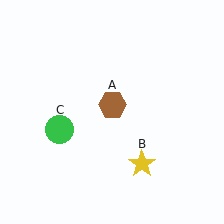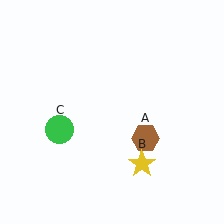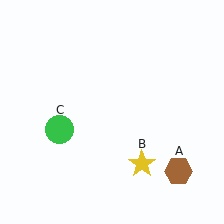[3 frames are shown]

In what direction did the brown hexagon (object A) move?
The brown hexagon (object A) moved down and to the right.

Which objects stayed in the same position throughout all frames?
Yellow star (object B) and green circle (object C) remained stationary.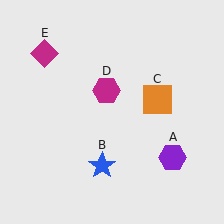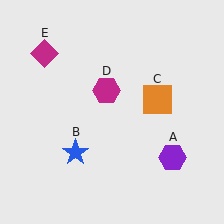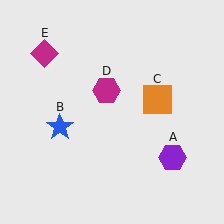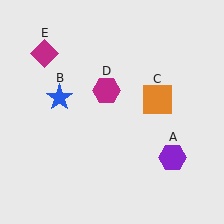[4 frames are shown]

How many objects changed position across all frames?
1 object changed position: blue star (object B).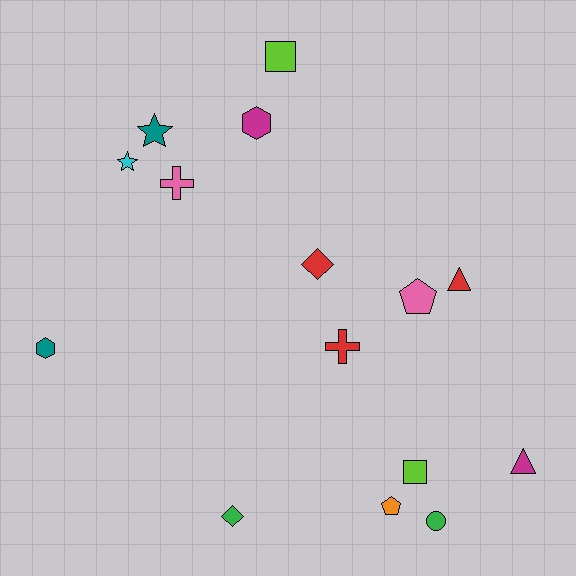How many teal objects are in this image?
There are 2 teal objects.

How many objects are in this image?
There are 15 objects.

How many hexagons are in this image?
There are 2 hexagons.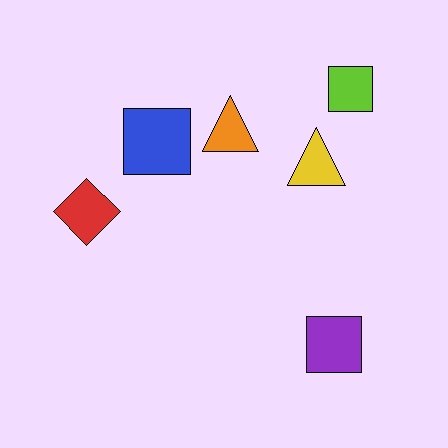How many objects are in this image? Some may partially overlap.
There are 6 objects.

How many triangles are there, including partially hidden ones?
There are 2 triangles.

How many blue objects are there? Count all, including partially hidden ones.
There is 1 blue object.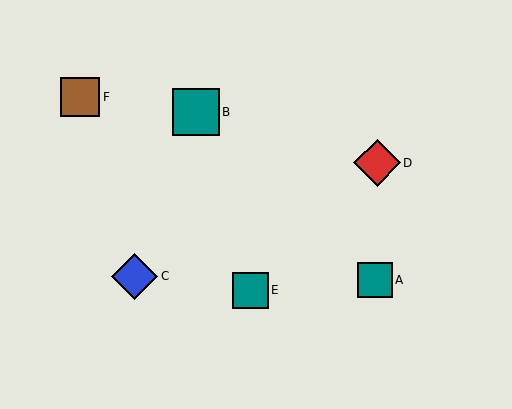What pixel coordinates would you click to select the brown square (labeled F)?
Click at (80, 97) to select the brown square F.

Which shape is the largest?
The teal square (labeled B) is the largest.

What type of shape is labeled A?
Shape A is a teal square.